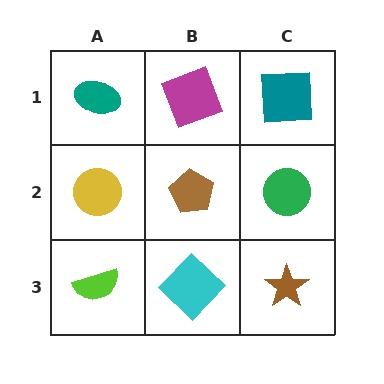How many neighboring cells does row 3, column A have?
2.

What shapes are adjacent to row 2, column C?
A teal square (row 1, column C), a brown star (row 3, column C), a brown pentagon (row 2, column B).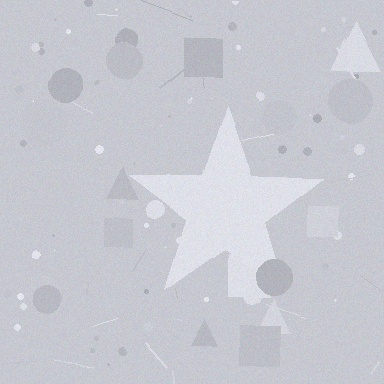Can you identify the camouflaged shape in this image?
The camouflaged shape is a star.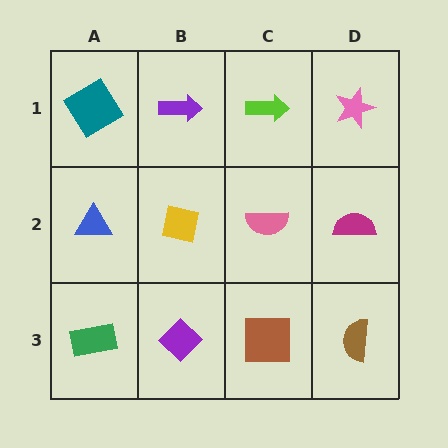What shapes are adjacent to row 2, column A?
A teal diamond (row 1, column A), a green rectangle (row 3, column A), a yellow square (row 2, column B).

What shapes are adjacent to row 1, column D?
A magenta semicircle (row 2, column D), a lime arrow (row 1, column C).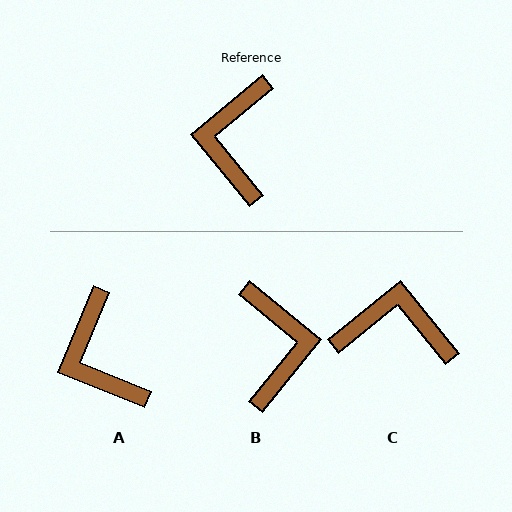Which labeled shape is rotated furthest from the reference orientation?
B, about 169 degrees away.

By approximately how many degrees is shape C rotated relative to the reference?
Approximately 91 degrees clockwise.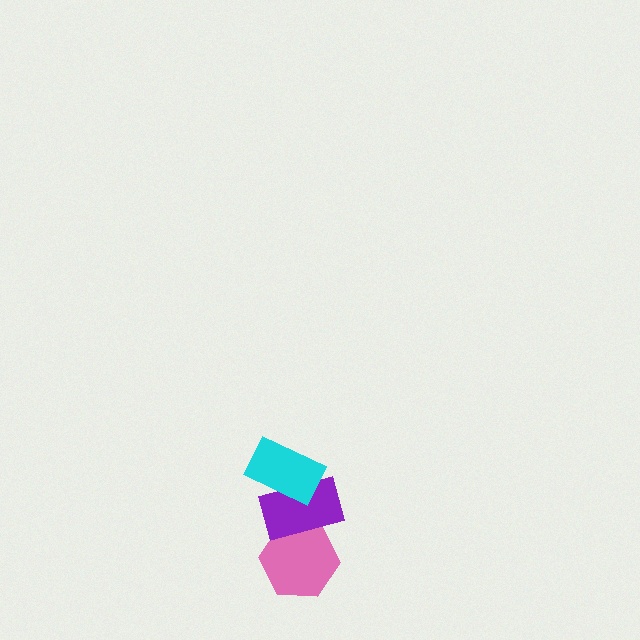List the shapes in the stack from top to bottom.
From top to bottom: the cyan rectangle, the purple rectangle, the pink hexagon.